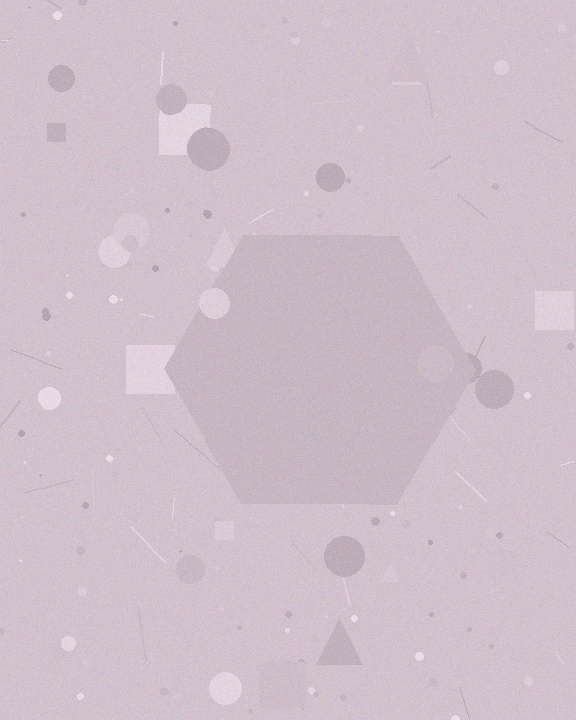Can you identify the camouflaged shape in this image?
The camouflaged shape is a hexagon.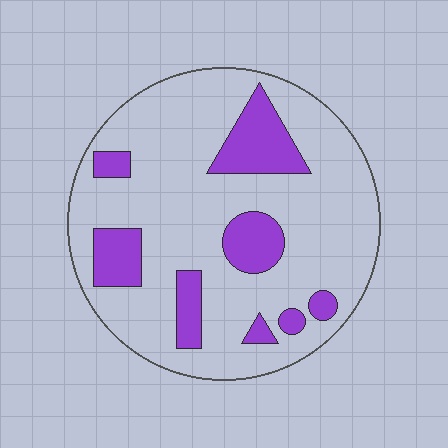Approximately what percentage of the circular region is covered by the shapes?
Approximately 20%.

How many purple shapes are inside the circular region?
8.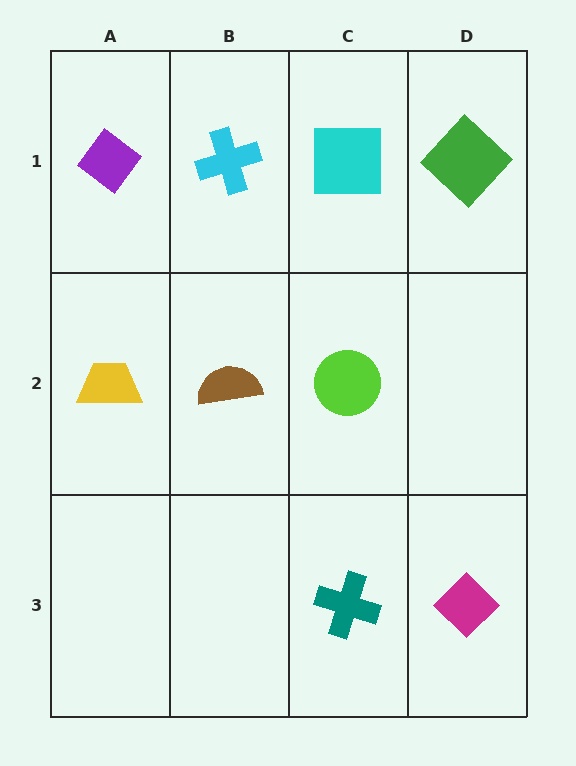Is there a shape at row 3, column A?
No, that cell is empty.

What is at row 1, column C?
A cyan square.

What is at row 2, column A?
A yellow trapezoid.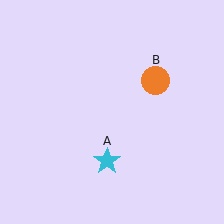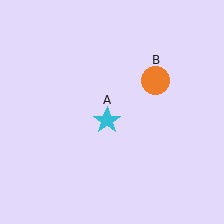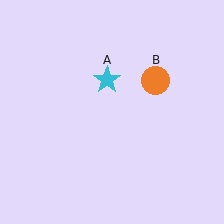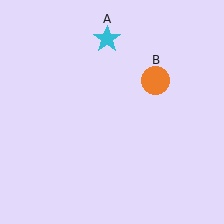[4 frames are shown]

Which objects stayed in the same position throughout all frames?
Orange circle (object B) remained stationary.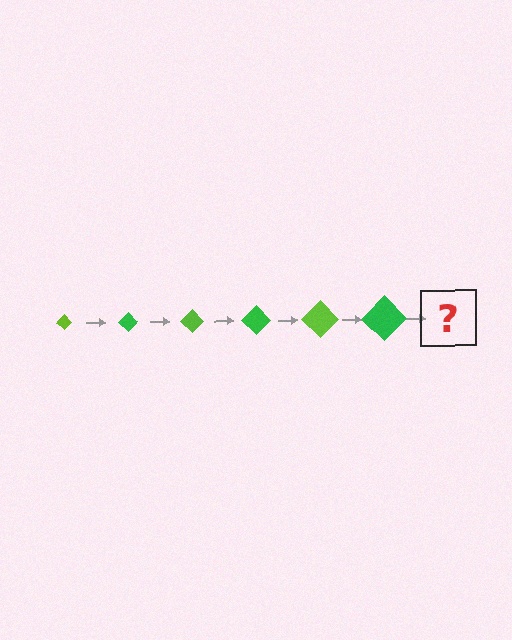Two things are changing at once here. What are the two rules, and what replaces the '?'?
The two rules are that the diamond grows larger each step and the color cycles through lime and green. The '?' should be a lime diamond, larger than the previous one.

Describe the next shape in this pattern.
It should be a lime diamond, larger than the previous one.